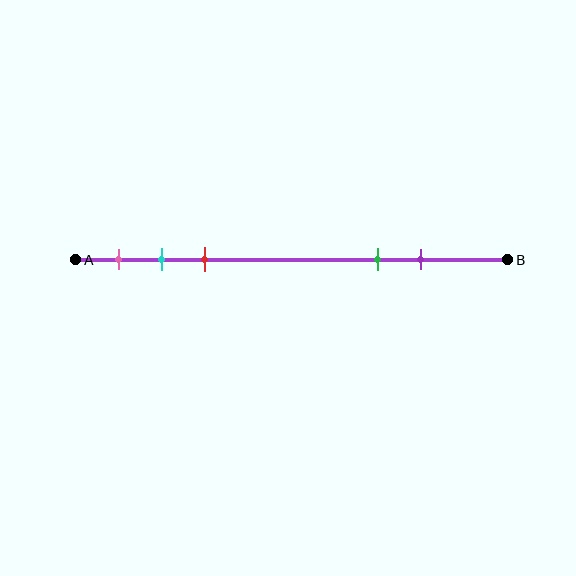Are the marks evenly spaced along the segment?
No, the marks are not evenly spaced.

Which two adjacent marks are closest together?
The cyan and red marks are the closest adjacent pair.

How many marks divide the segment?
There are 5 marks dividing the segment.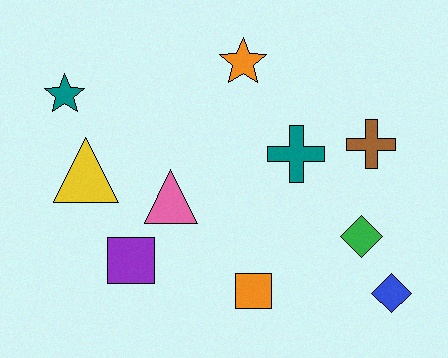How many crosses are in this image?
There are 2 crosses.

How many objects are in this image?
There are 10 objects.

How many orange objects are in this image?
There are 2 orange objects.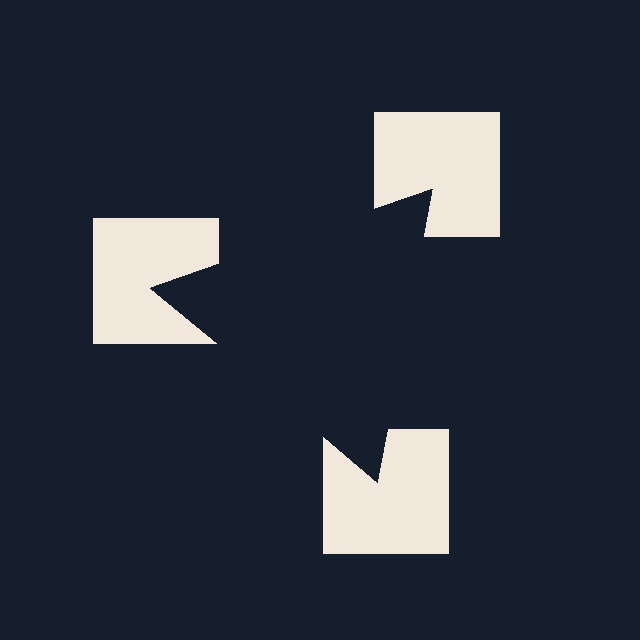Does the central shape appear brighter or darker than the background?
It typically appears slightly darker than the background, even though no actual brightness change is drawn.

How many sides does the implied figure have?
3 sides.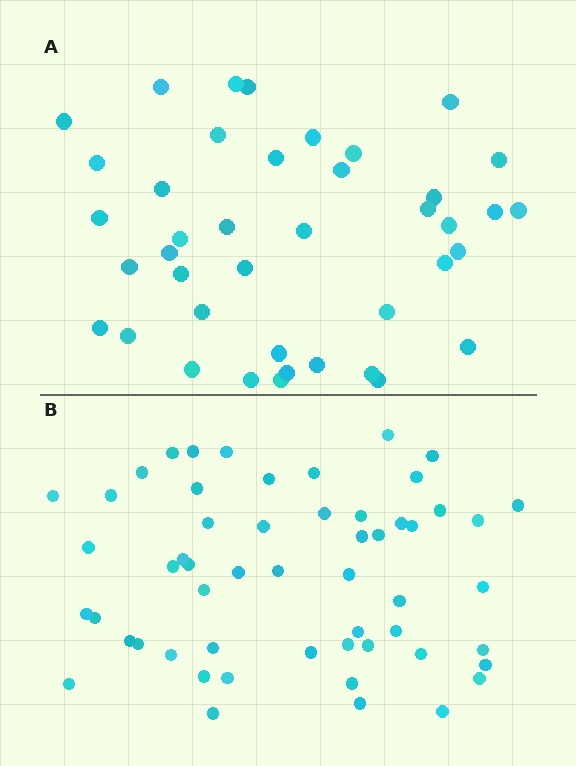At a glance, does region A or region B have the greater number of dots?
Region B (the bottom region) has more dots.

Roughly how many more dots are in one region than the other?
Region B has approximately 15 more dots than region A.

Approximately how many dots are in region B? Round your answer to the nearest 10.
About 60 dots. (The exact count is 55, which rounds to 60.)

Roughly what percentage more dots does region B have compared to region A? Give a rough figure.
About 35% more.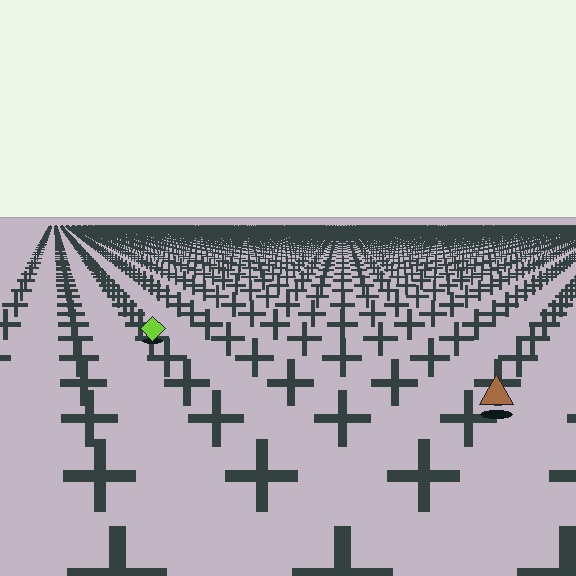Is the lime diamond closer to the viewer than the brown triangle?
No. The brown triangle is closer — you can tell from the texture gradient: the ground texture is coarser near it.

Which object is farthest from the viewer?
The lime diamond is farthest from the viewer. It appears smaller and the ground texture around it is denser.